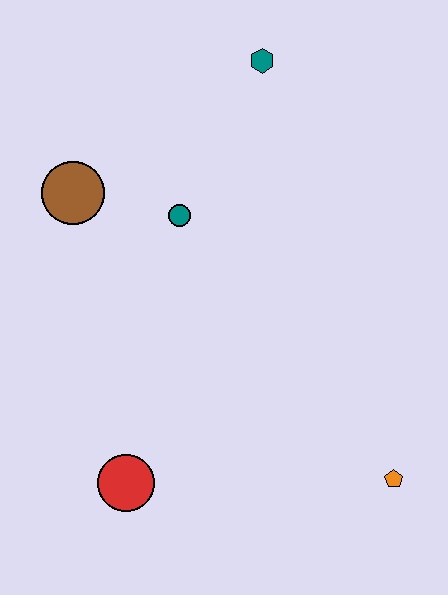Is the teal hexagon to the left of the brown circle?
No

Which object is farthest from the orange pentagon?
The teal hexagon is farthest from the orange pentagon.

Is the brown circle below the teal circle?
No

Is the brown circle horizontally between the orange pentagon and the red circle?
No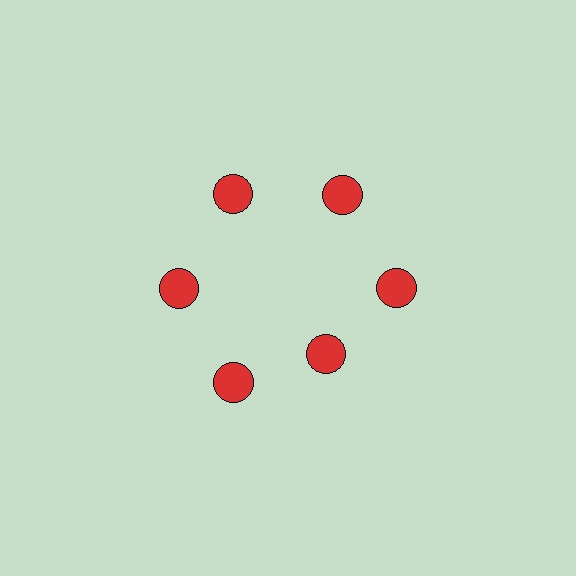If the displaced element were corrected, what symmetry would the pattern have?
It would have 6-fold rotational symmetry — the pattern would map onto itself every 60 degrees.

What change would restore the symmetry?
The symmetry would be restored by moving it outward, back onto the ring so that all 6 circles sit at equal angles and equal distance from the center.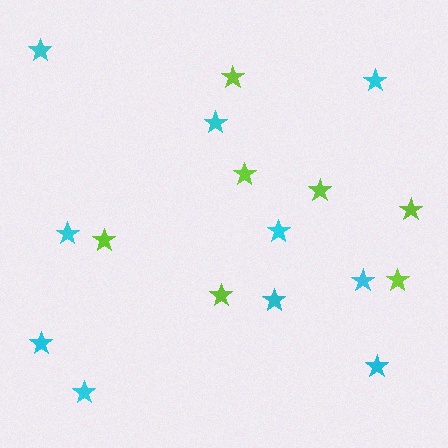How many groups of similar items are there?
There are 2 groups: one group of cyan stars (10) and one group of lime stars (7).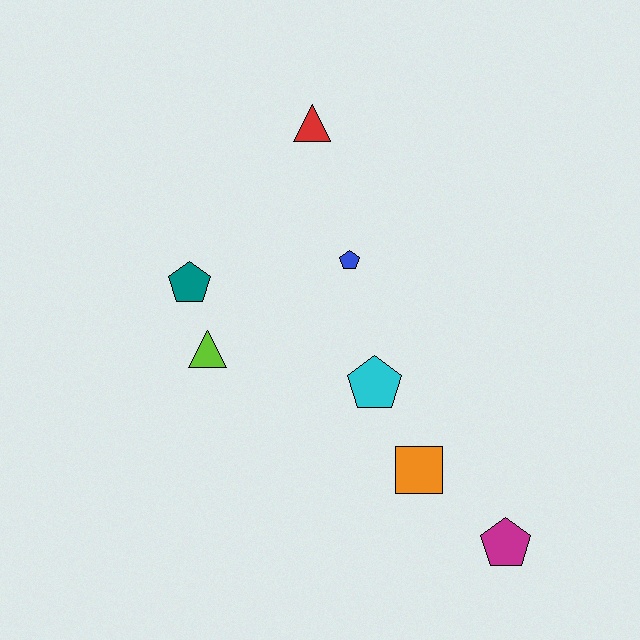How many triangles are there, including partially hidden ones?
There are 2 triangles.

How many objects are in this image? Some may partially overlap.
There are 7 objects.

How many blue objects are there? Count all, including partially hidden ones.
There is 1 blue object.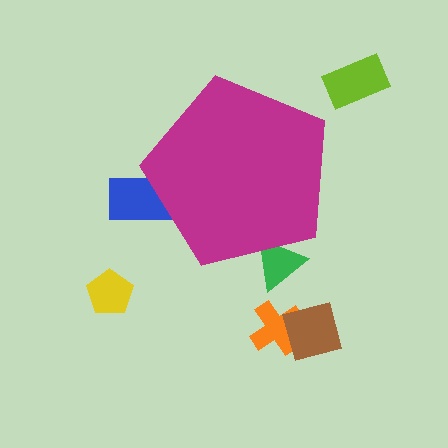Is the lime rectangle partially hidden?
No, the lime rectangle is fully visible.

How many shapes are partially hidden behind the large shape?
2 shapes are partially hidden.